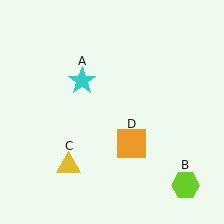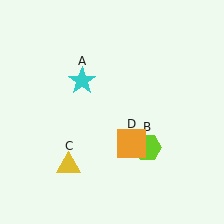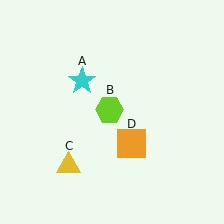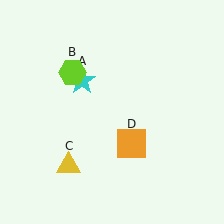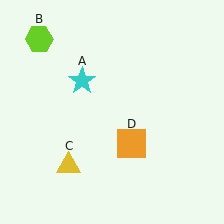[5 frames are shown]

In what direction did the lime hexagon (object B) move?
The lime hexagon (object B) moved up and to the left.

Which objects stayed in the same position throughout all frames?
Cyan star (object A) and yellow triangle (object C) and orange square (object D) remained stationary.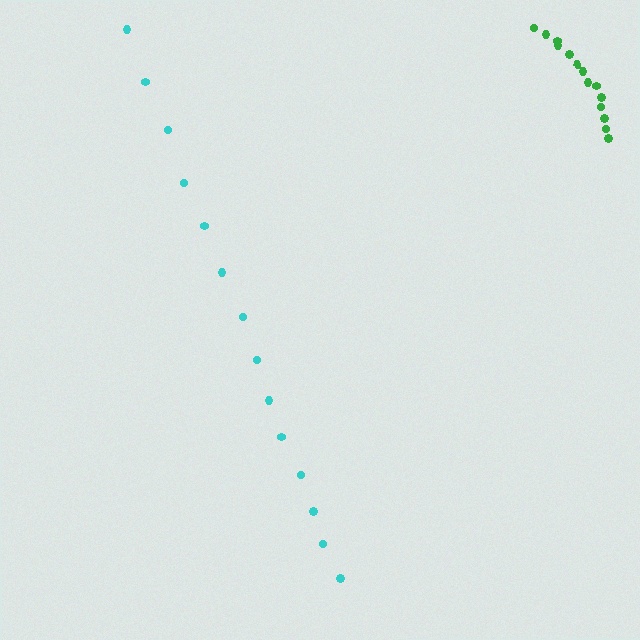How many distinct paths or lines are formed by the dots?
There are 2 distinct paths.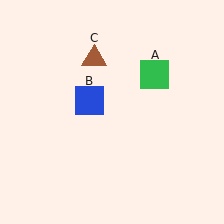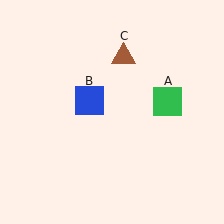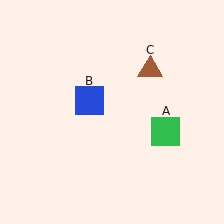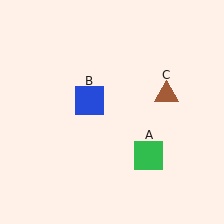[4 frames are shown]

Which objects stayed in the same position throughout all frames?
Blue square (object B) remained stationary.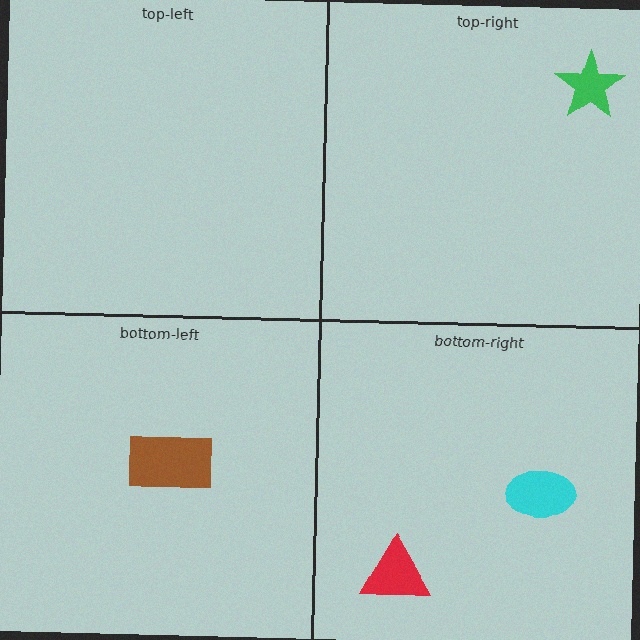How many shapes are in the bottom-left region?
1.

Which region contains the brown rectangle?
The bottom-left region.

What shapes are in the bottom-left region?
The brown rectangle.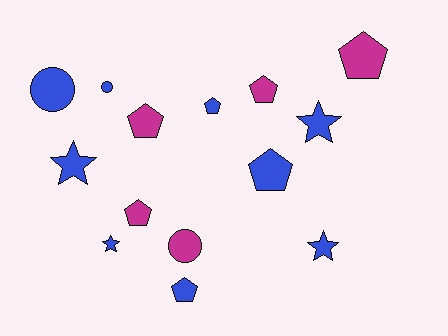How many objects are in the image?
There are 14 objects.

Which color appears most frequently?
Blue, with 9 objects.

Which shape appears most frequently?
Pentagon, with 7 objects.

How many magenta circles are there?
There is 1 magenta circle.